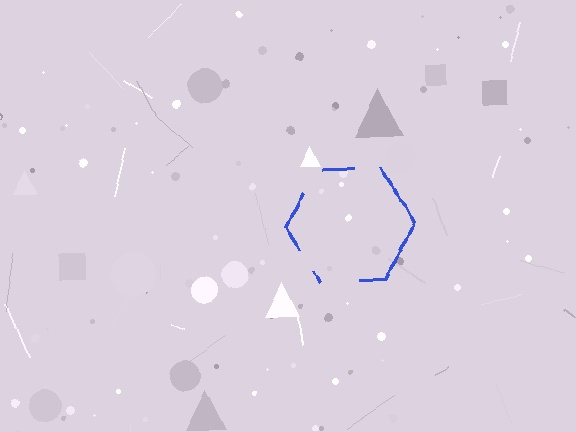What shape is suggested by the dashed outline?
The dashed outline suggests a hexagon.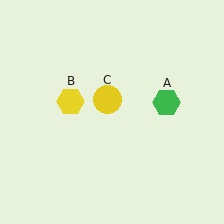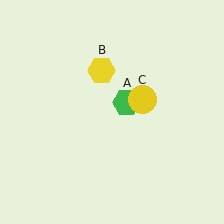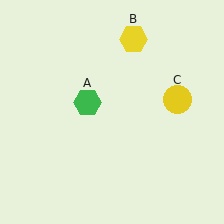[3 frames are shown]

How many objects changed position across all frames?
3 objects changed position: green hexagon (object A), yellow hexagon (object B), yellow circle (object C).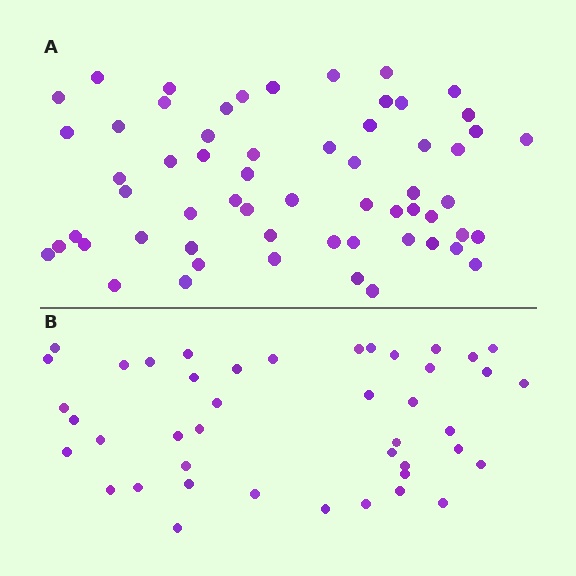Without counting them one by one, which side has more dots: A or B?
Region A (the top region) has more dots.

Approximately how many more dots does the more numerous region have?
Region A has approximately 15 more dots than region B.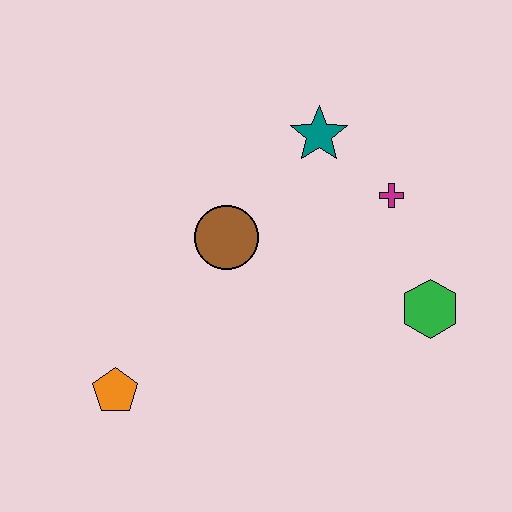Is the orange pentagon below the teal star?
Yes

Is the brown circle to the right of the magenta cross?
No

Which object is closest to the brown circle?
The teal star is closest to the brown circle.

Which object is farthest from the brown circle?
The green hexagon is farthest from the brown circle.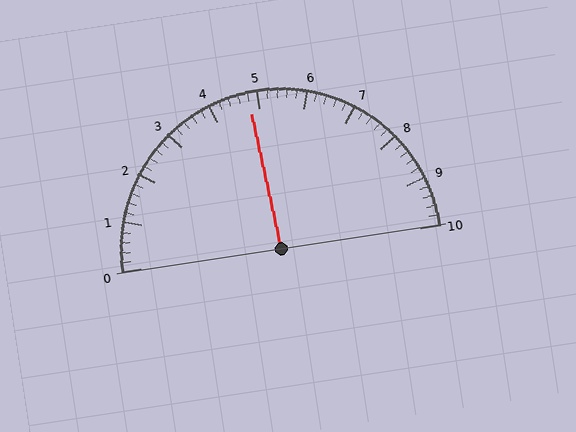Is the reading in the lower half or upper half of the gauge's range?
The reading is in the lower half of the range (0 to 10).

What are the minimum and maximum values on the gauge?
The gauge ranges from 0 to 10.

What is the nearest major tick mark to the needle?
The nearest major tick mark is 5.